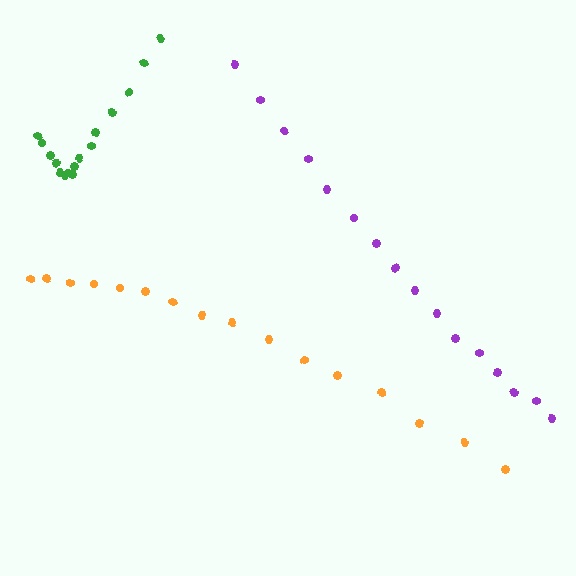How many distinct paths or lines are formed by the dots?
There are 3 distinct paths.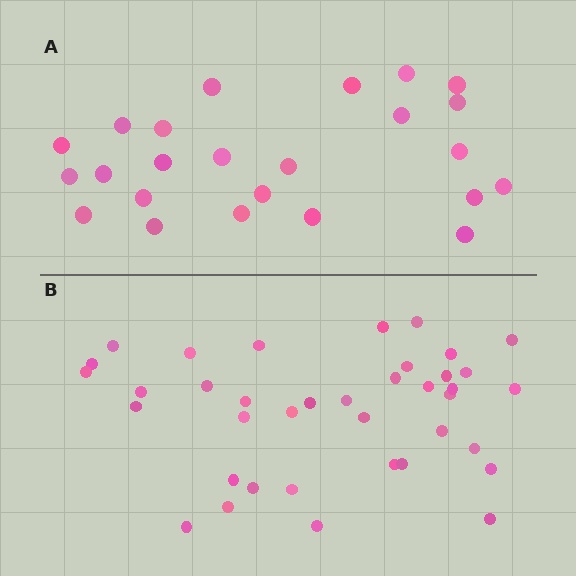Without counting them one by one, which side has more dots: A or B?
Region B (the bottom region) has more dots.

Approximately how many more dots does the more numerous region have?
Region B has approximately 15 more dots than region A.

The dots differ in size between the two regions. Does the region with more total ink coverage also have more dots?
No. Region A has more total ink coverage because its dots are larger, but region B actually contains more individual dots. Total area can be misleading — the number of items is what matters here.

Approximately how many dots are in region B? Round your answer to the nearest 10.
About 40 dots. (The exact count is 38, which rounds to 40.)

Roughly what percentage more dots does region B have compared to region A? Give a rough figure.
About 60% more.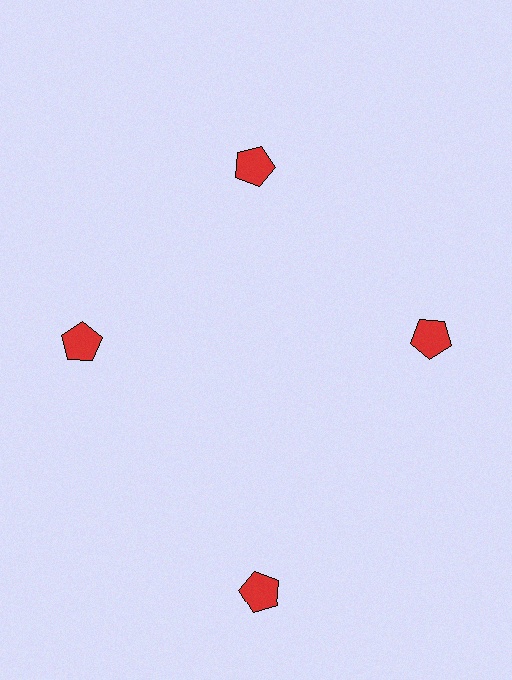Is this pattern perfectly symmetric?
No. The 4 red pentagons are arranged in a ring, but one element near the 6 o'clock position is pushed outward from the center, breaking the 4-fold rotational symmetry.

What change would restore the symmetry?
The symmetry would be restored by moving it inward, back onto the ring so that all 4 pentagons sit at equal angles and equal distance from the center.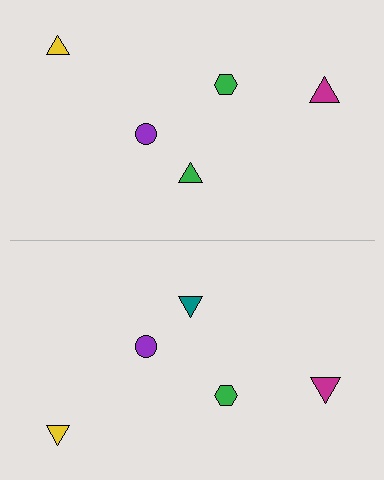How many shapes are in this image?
There are 10 shapes in this image.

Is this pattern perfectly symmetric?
No, the pattern is not perfectly symmetric. The teal triangle on the bottom side breaks the symmetry — its mirror counterpart is green.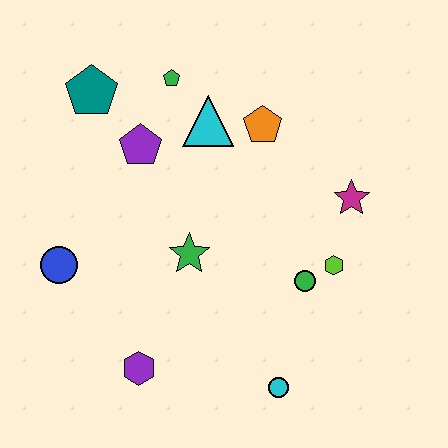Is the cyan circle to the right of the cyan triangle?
Yes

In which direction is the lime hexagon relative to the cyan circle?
The lime hexagon is above the cyan circle.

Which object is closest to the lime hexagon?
The green circle is closest to the lime hexagon.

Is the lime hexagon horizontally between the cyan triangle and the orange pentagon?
No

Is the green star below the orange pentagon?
Yes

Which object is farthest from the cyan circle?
The teal pentagon is farthest from the cyan circle.